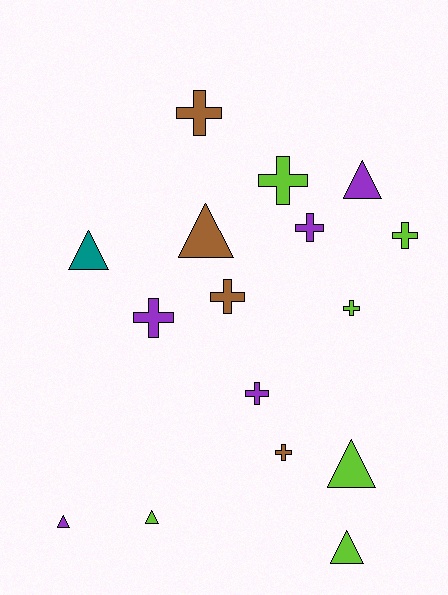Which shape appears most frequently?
Cross, with 9 objects.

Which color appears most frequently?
Lime, with 6 objects.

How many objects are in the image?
There are 16 objects.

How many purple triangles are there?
There are 2 purple triangles.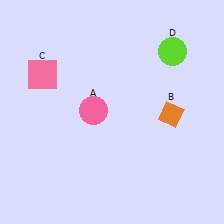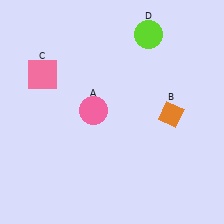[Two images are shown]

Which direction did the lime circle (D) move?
The lime circle (D) moved left.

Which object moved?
The lime circle (D) moved left.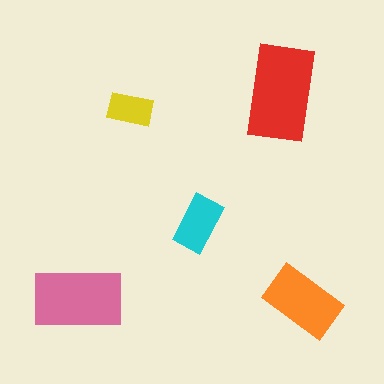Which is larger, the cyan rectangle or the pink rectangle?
The pink one.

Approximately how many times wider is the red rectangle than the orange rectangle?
About 1.5 times wider.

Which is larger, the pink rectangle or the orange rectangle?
The pink one.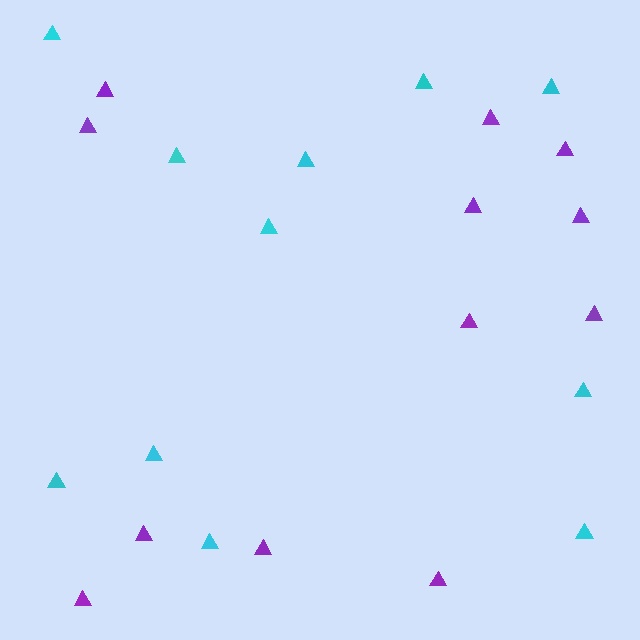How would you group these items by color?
There are 2 groups: one group of purple triangles (12) and one group of cyan triangles (11).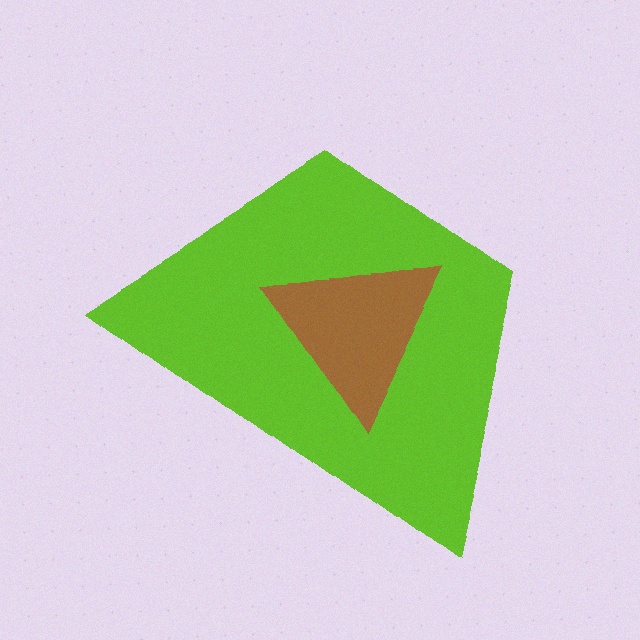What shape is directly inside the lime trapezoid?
The brown triangle.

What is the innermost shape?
The brown triangle.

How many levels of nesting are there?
2.